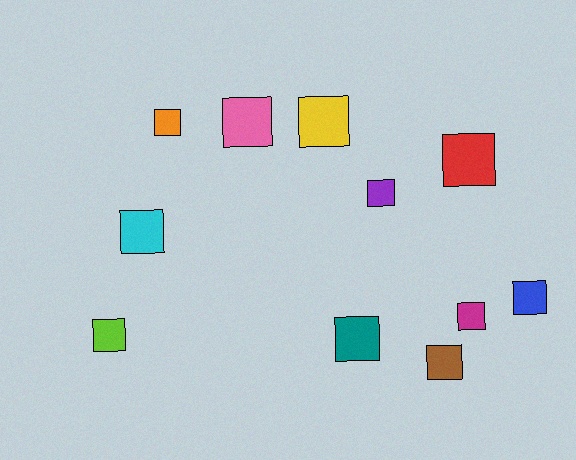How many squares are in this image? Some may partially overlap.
There are 11 squares.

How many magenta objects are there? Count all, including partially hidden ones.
There is 1 magenta object.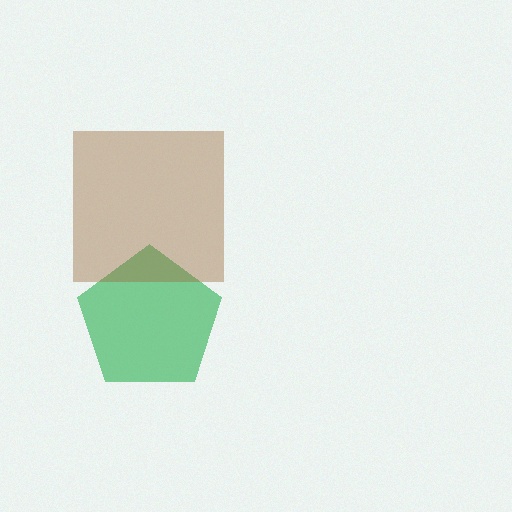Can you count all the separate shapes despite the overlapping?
Yes, there are 2 separate shapes.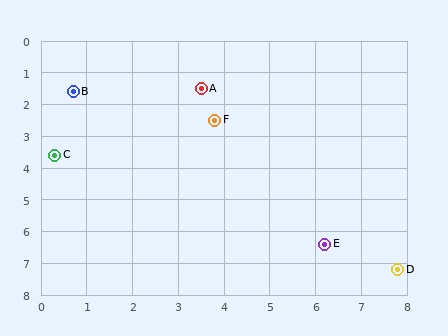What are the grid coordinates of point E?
Point E is at approximately (6.2, 6.4).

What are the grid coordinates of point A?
Point A is at approximately (3.5, 1.5).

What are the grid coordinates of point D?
Point D is at approximately (7.8, 7.2).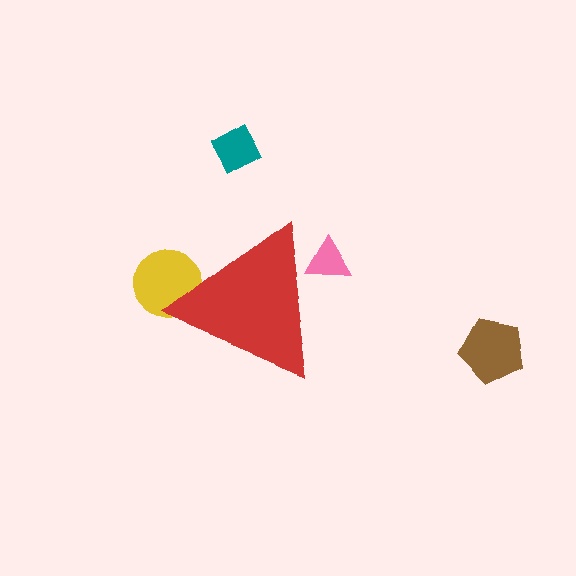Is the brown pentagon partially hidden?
No, the brown pentagon is fully visible.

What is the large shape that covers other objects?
A red triangle.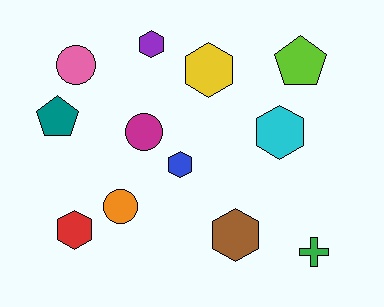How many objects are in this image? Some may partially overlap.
There are 12 objects.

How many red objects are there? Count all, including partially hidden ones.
There is 1 red object.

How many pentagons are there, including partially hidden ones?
There are 2 pentagons.